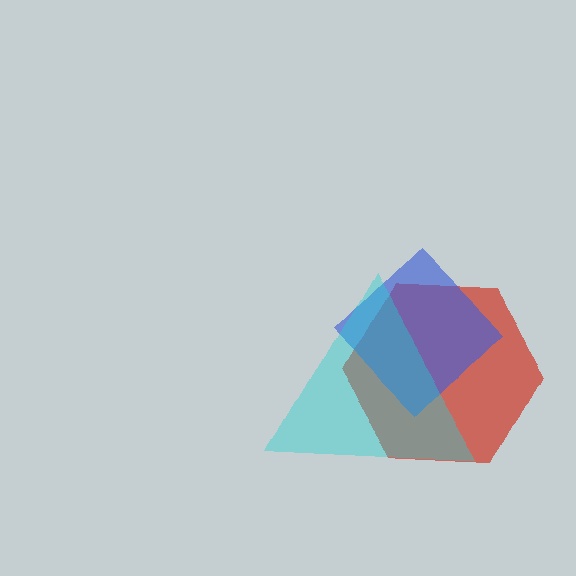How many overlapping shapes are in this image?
There are 3 overlapping shapes in the image.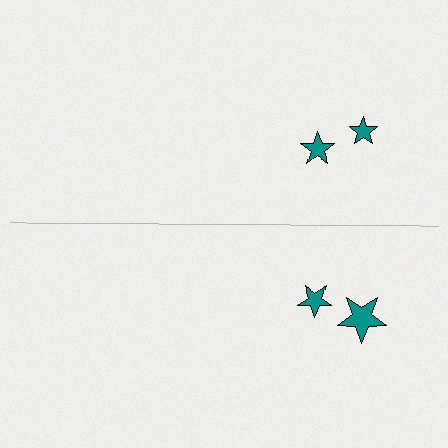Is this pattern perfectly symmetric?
No, the pattern is not perfectly symmetric. The teal star on the bottom side has a different size than its mirror counterpart.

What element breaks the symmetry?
The teal star on the bottom side has a different size than its mirror counterpart.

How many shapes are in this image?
There are 4 shapes in this image.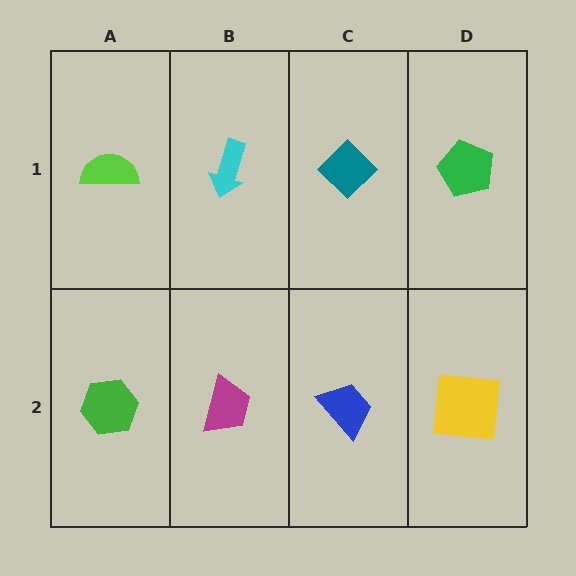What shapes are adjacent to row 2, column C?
A teal diamond (row 1, column C), a magenta trapezoid (row 2, column B), a yellow square (row 2, column D).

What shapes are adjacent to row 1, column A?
A green hexagon (row 2, column A), a cyan arrow (row 1, column B).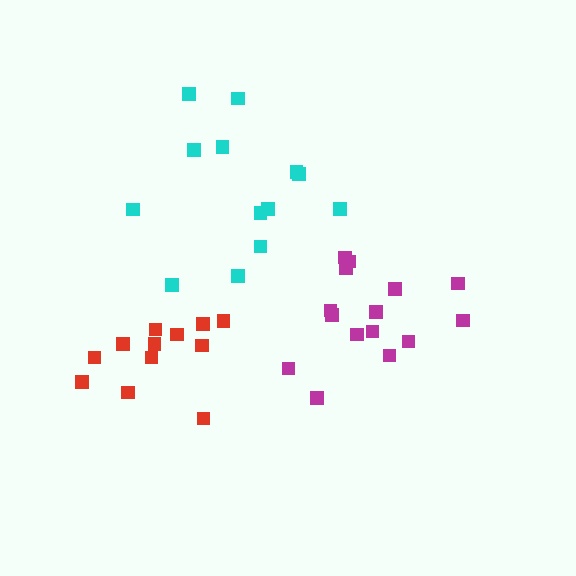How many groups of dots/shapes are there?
There are 3 groups.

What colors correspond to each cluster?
The clusters are colored: magenta, red, cyan.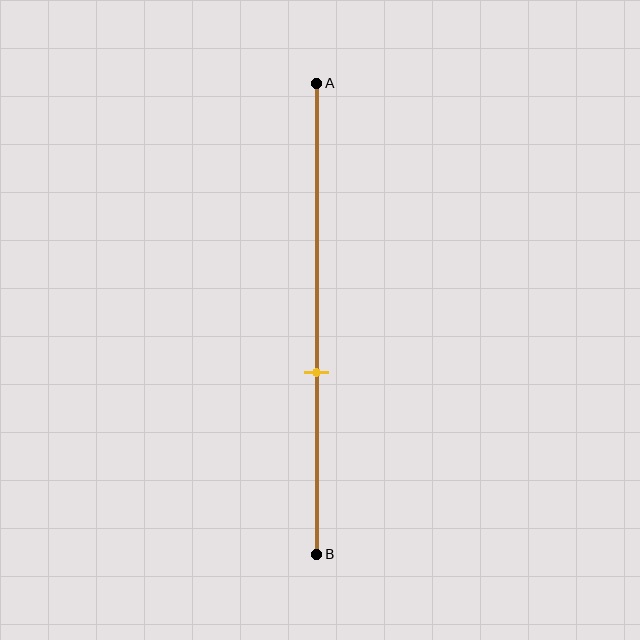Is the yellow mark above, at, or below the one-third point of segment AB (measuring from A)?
The yellow mark is below the one-third point of segment AB.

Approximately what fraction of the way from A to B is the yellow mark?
The yellow mark is approximately 60% of the way from A to B.